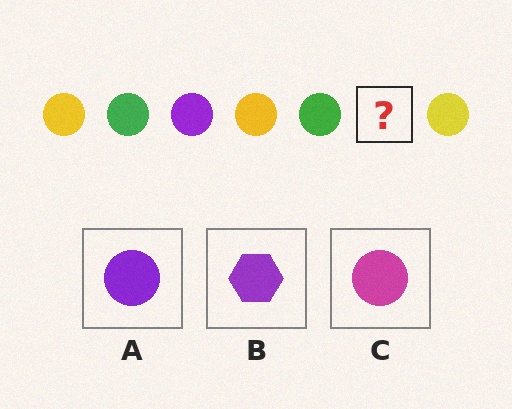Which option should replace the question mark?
Option A.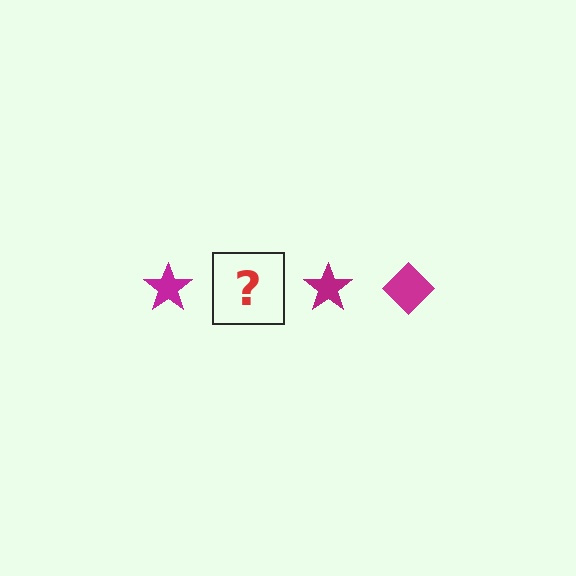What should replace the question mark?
The question mark should be replaced with a magenta diamond.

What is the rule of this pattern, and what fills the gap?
The rule is that the pattern cycles through star, diamond shapes in magenta. The gap should be filled with a magenta diamond.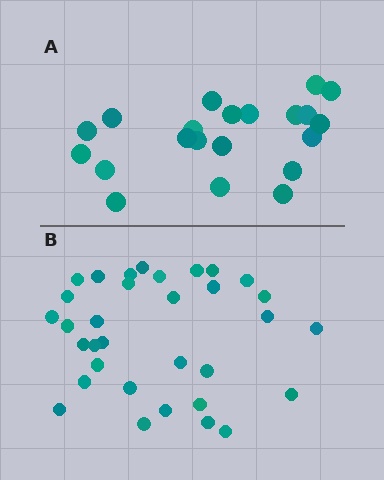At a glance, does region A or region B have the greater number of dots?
Region B (the bottom region) has more dots.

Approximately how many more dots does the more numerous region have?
Region B has roughly 12 or so more dots than region A.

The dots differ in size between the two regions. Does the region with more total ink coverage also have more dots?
No. Region A has more total ink coverage because its dots are larger, but region B actually contains more individual dots. Total area can be misleading — the number of items is what matters here.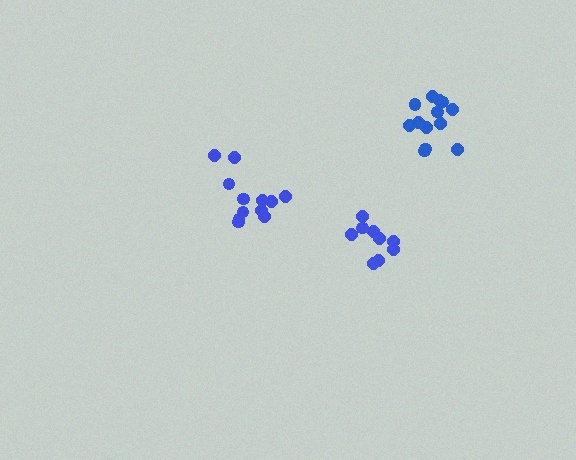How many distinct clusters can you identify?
There are 3 distinct clusters.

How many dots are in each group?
Group 1: 12 dots, Group 2: 9 dots, Group 3: 13 dots (34 total).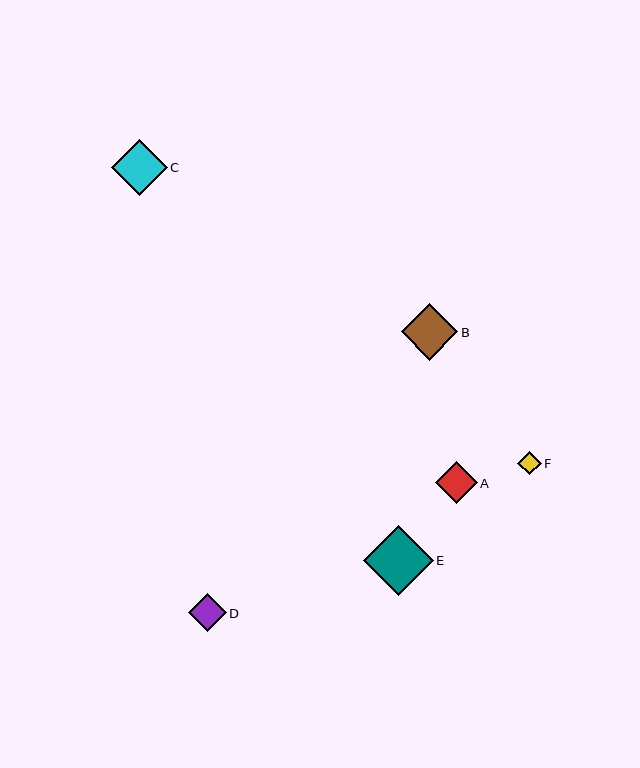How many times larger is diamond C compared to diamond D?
Diamond C is approximately 1.5 times the size of diamond D.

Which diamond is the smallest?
Diamond F is the smallest with a size of approximately 23 pixels.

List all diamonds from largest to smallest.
From largest to smallest: E, B, C, A, D, F.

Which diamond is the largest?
Diamond E is the largest with a size of approximately 70 pixels.